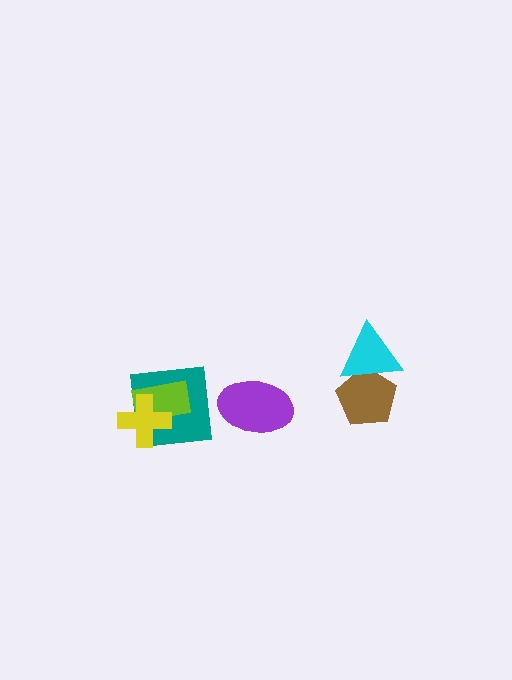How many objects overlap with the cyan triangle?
1 object overlaps with the cyan triangle.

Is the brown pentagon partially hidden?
Yes, it is partially covered by another shape.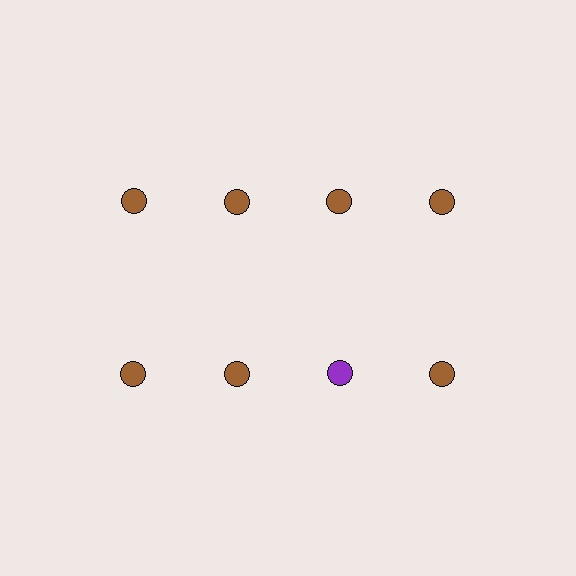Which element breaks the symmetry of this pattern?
The purple circle in the second row, center column breaks the symmetry. All other shapes are brown circles.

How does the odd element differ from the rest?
It has a different color: purple instead of brown.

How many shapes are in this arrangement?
There are 8 shapes arranged in a grid pattern.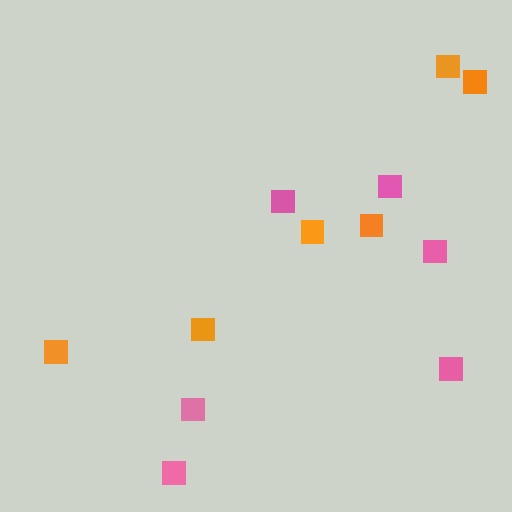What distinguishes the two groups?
There are 2 groups: one group of orange squares (6) and one group of pink squares (6).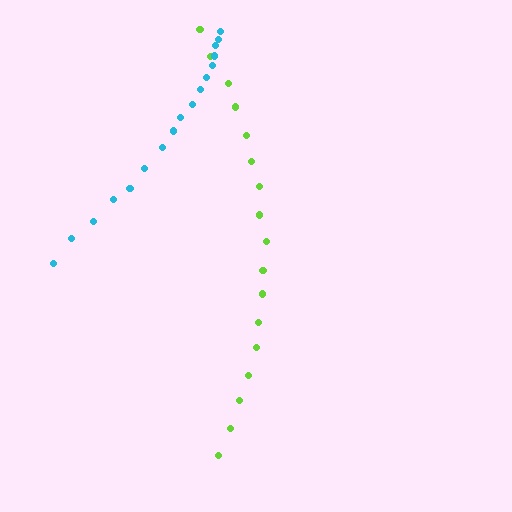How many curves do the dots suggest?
There are 2 distinct paths.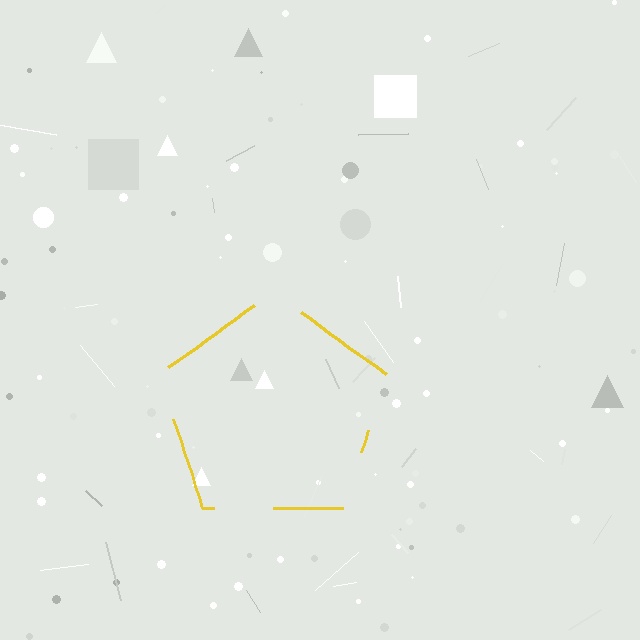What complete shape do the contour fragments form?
The contour fragments form a pentagon.